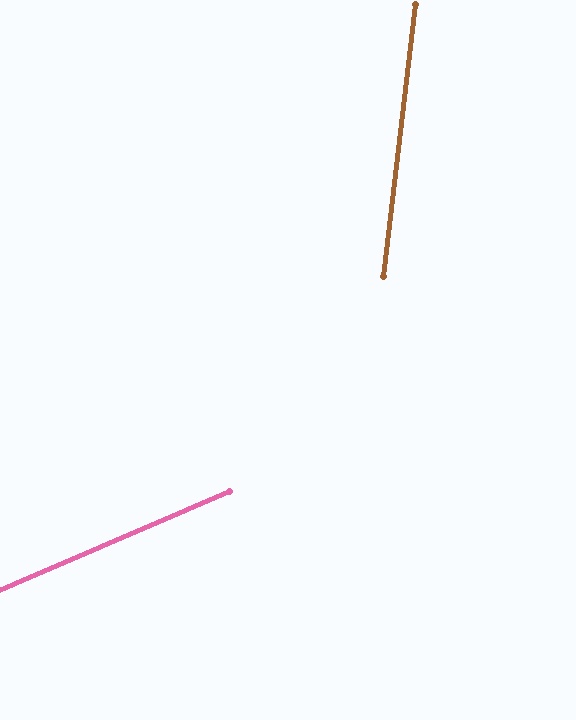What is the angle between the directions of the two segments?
Approximately 60 degrees.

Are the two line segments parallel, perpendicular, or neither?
Neither parallel nor perpendicular — they differ by about 60°.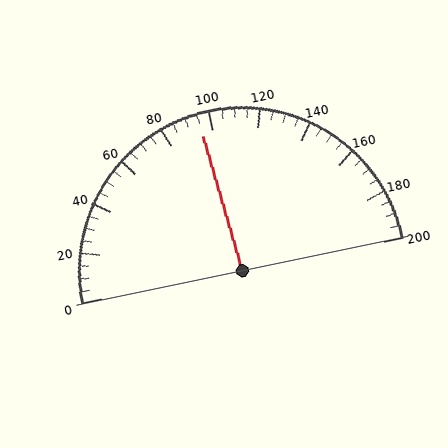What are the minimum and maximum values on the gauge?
The gauge ranges from 0 to 200.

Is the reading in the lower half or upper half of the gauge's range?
The reading is in the lower half of the range (0 to 200).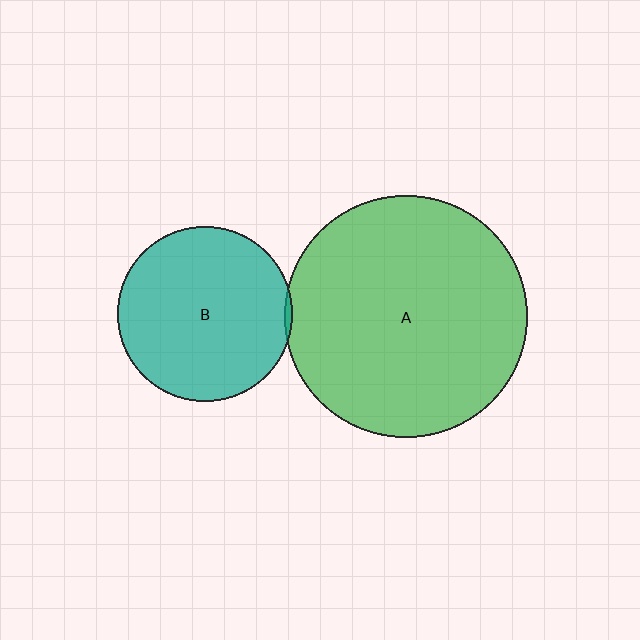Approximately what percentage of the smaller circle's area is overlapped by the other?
Approximately 5%.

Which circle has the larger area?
Circle A (green).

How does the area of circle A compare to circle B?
Approximately 1.9 times.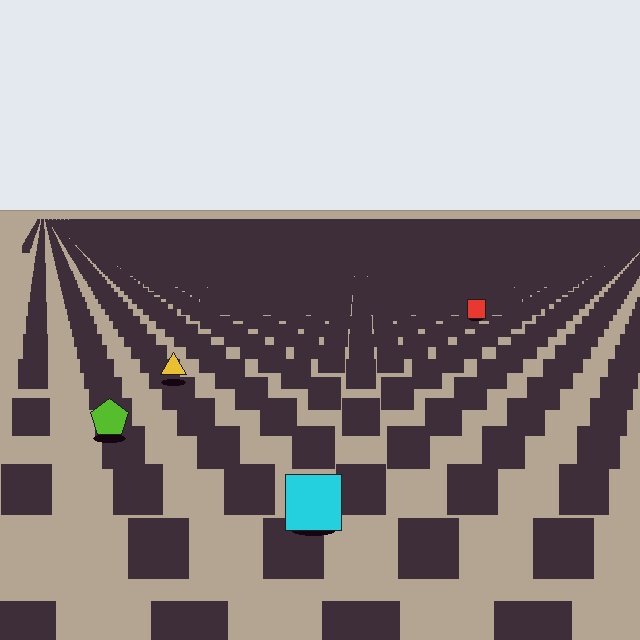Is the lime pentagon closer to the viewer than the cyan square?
No. The cyan square is closer — you can tell from the texture gradient: the ground texture is coarser near it.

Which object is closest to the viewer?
The cyan square is closest. The texture marks near it are larger and more spread out.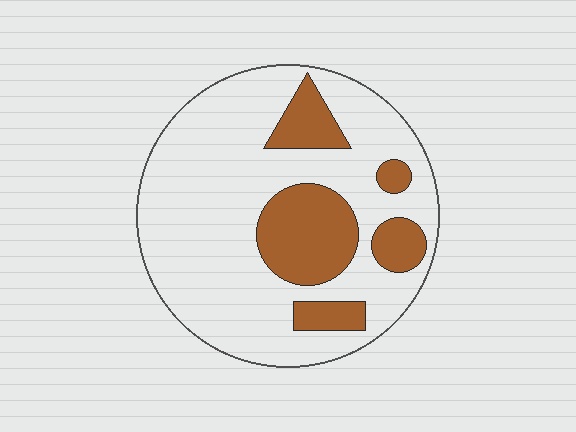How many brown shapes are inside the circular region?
5.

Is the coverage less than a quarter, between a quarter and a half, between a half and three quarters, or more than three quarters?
Less than a quarter.